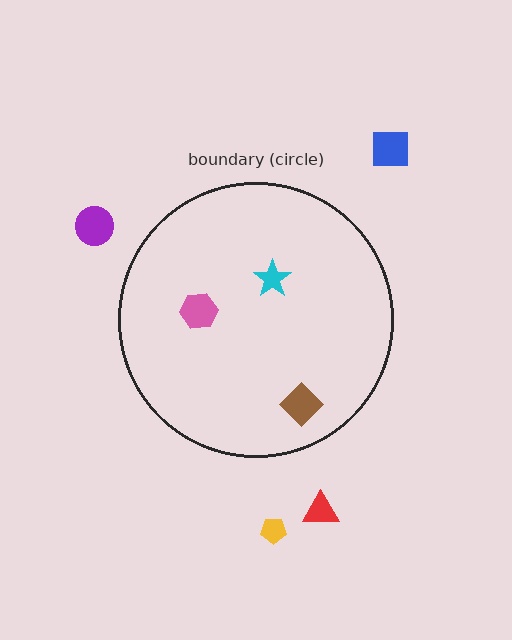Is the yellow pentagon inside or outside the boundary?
Outside.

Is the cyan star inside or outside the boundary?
Inside.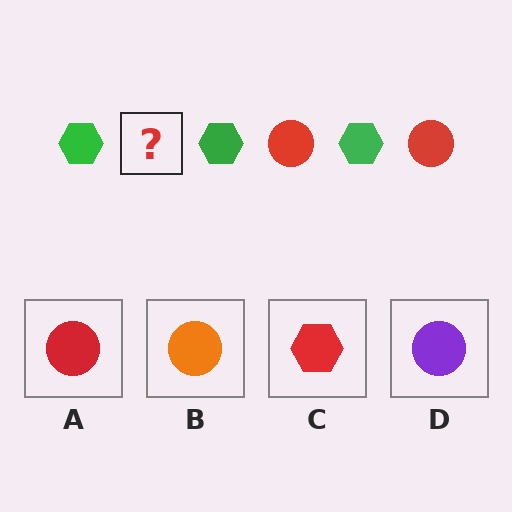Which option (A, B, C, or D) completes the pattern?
A.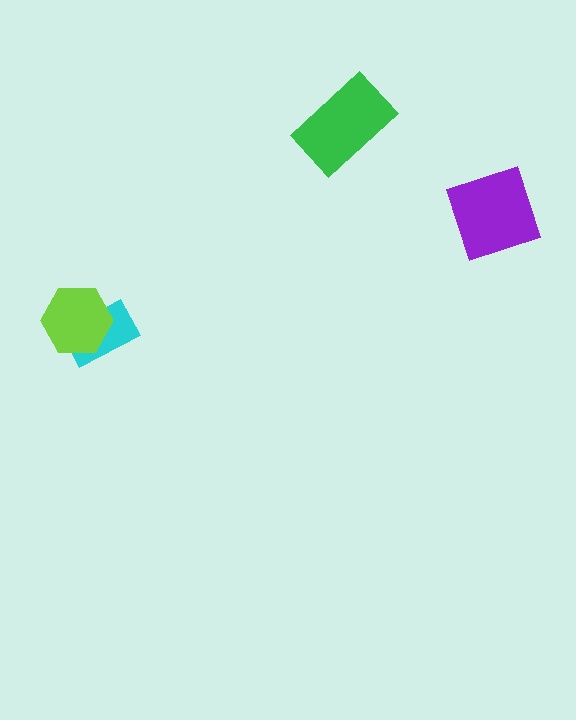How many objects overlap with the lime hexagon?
1 object overlaps with the lime hexagon.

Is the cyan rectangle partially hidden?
Yes, it is partially covered by another shape.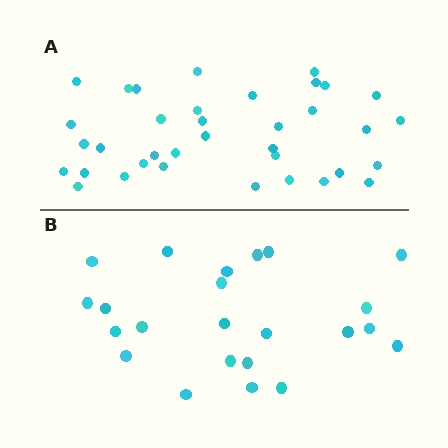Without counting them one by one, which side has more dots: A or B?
Region A (the top region) has more dots.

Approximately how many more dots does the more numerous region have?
Region A has approximately 15 more dots than region B.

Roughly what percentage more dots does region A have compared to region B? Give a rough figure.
About 55% more.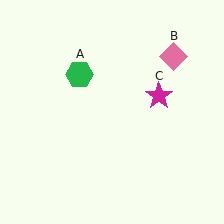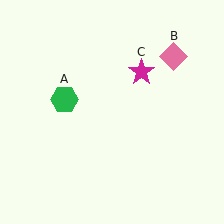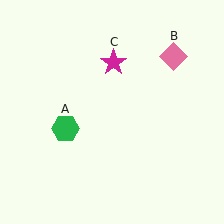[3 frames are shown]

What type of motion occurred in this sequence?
The green hexagon (object A), magenta star (object C) rotated counterclockwise around the center of the scene.